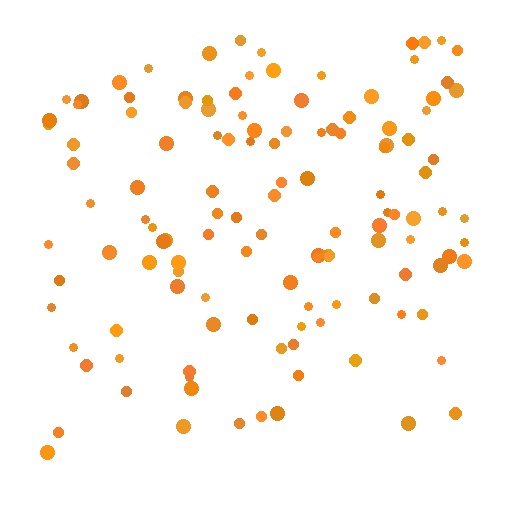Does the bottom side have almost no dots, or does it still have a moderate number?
Still a moderate number, just noticeably fewer than the top.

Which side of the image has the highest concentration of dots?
The top.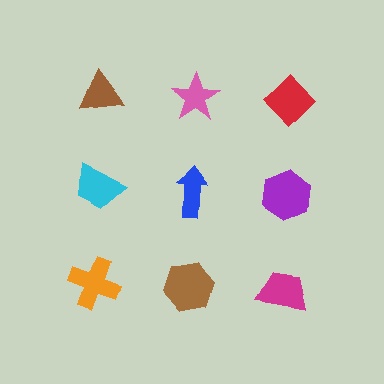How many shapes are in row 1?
3 shapes.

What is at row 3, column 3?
A magenta trapezoid.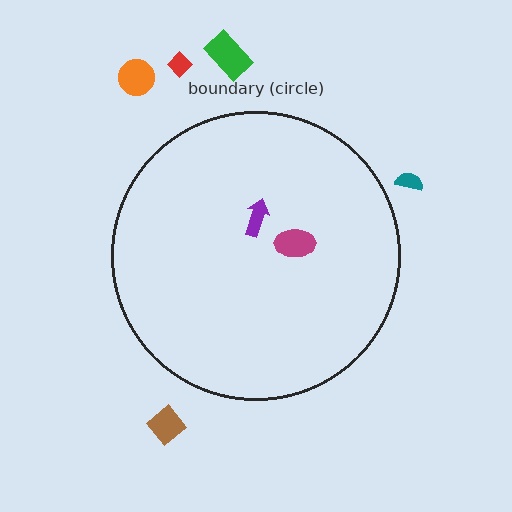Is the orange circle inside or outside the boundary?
Outside.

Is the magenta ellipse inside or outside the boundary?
Inside.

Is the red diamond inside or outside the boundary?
Outside.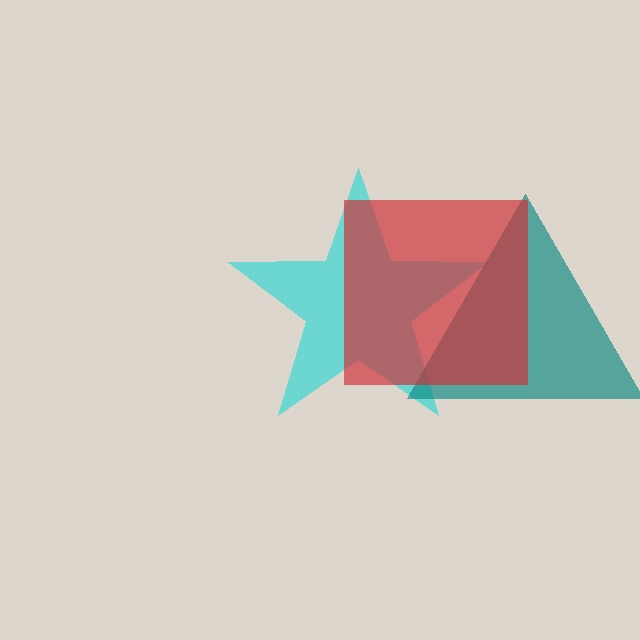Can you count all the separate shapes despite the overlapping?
Yes, there are 3 separate shapes.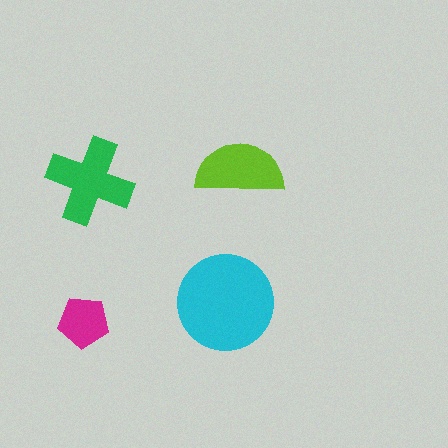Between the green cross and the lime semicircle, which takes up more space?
The green cross.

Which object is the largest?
The cyan circle.